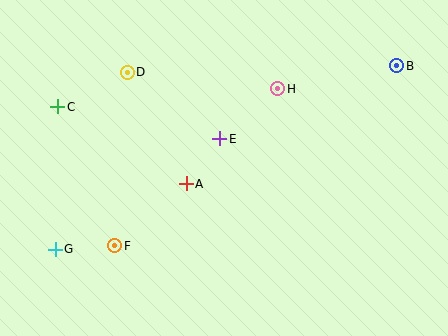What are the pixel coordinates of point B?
Point B is at (397, 66).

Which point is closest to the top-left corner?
Point C is closest to the top-left corner.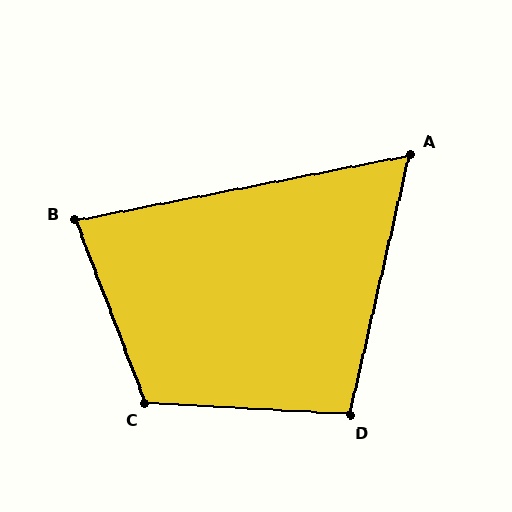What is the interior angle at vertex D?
Approximately 100 degrees (obtuse).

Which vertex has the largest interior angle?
C, at approximately 114 degrees.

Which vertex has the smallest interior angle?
A, at approximately 66 degrees.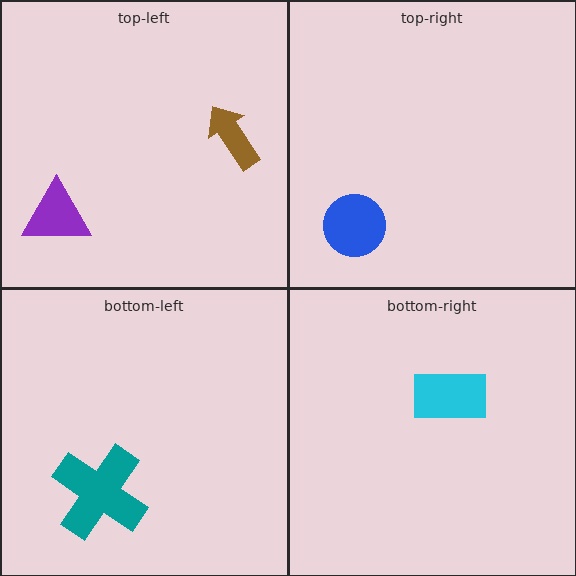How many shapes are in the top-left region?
2.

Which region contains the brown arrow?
The top-left region.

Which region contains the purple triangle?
The top-left region.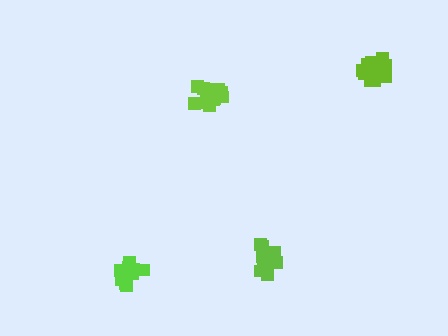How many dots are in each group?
Group 1: 15 dots, Group 2: 16 dots, Group 3: 14 dots, Group 4: 15 dots (60 total).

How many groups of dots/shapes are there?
There are 4 groups.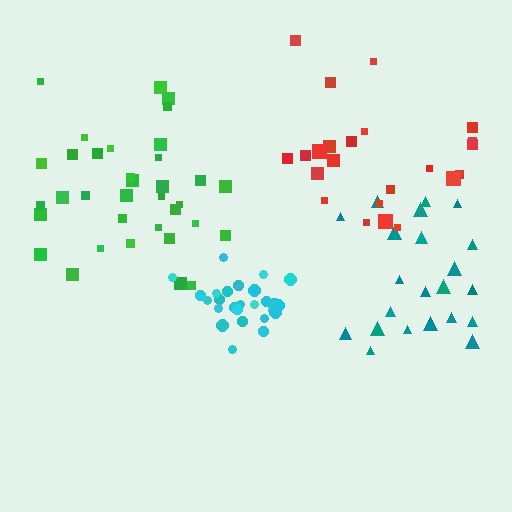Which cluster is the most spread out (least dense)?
Red.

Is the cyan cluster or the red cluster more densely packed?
Cyan.